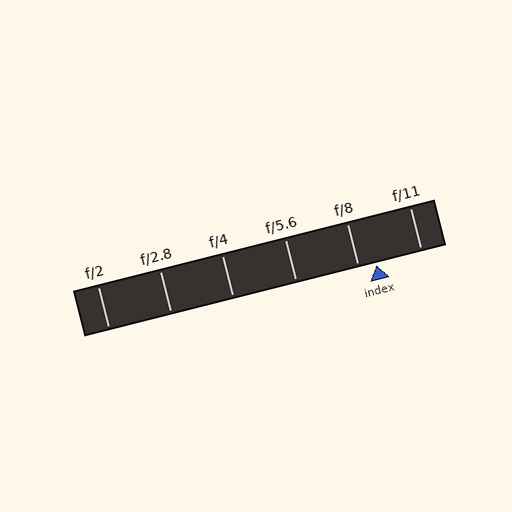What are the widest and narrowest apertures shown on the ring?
The widest aperture shown is f/2 and the narrowest is f/11.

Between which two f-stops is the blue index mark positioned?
The index mark is between f/8 and f/11.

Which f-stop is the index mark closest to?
The index mark is closest to f/8.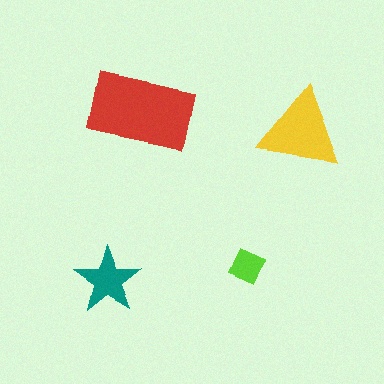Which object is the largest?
The red rectangle.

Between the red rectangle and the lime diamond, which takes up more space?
The red rectangle.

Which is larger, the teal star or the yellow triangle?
The yellow triangle.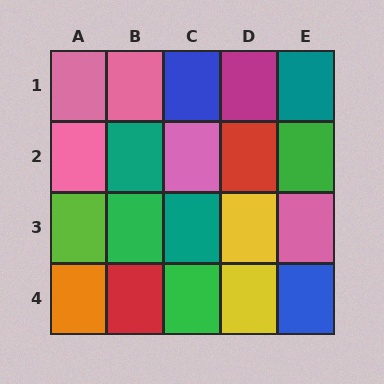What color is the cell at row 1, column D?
Magenta.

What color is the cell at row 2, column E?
Green.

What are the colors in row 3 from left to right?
Lime, green, teal, yellow, pink.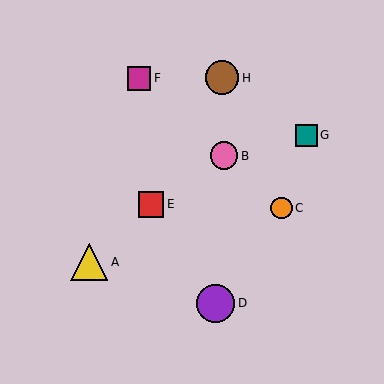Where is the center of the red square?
The center of the red square is at (151, 204).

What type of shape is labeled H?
Shape H is a brown circle.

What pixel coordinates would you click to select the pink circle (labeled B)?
Click at (224, 156) to select the pink circle B.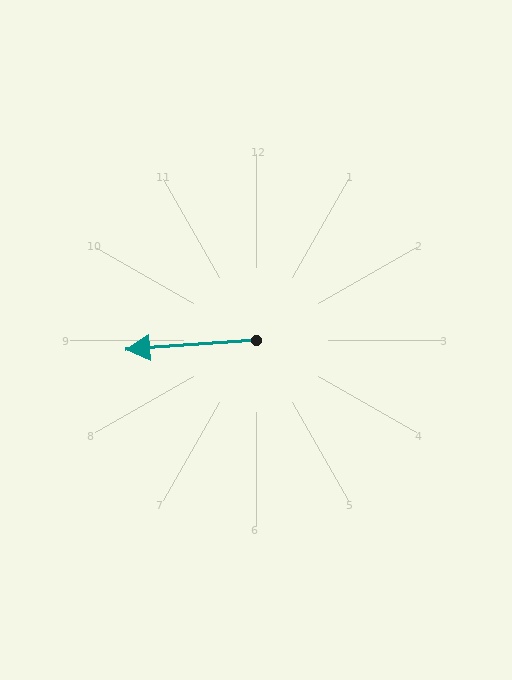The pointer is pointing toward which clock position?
Roughly 9 o'clock.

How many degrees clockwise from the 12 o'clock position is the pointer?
Approximately 266 degrees.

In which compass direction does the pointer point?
West.